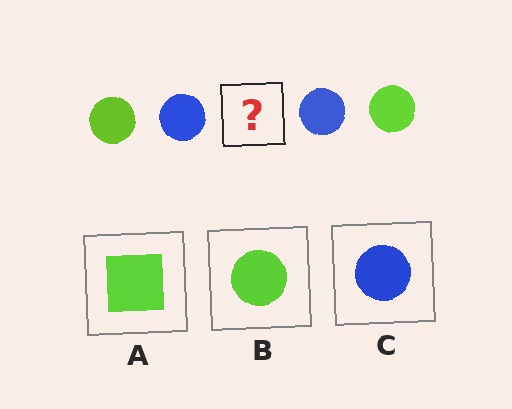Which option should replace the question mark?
Option B.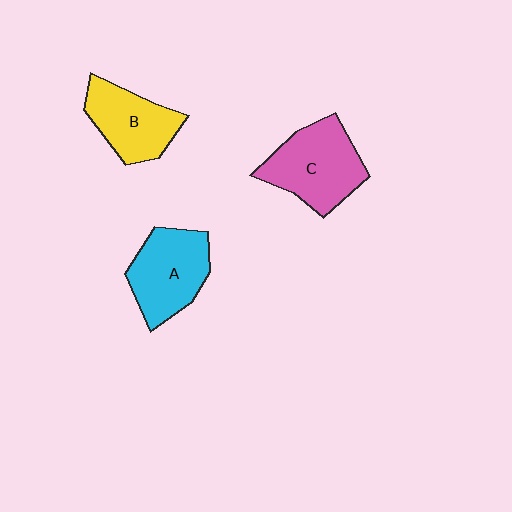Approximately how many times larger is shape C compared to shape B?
Approximately 1.2 times.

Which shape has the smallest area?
Shape B (yellow).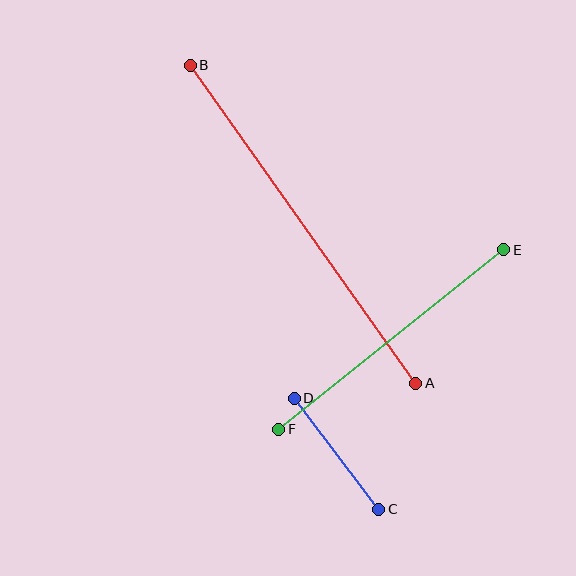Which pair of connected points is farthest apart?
Points A and B are farthest apart.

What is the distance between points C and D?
The distance is approximately 139 pixels.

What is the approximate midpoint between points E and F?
The midpoint is at approximately (391, 339) pixels.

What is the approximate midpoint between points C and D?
The midpoint is at approximately (336, 454) pixels.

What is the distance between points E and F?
The distance is approximately 288 pixels.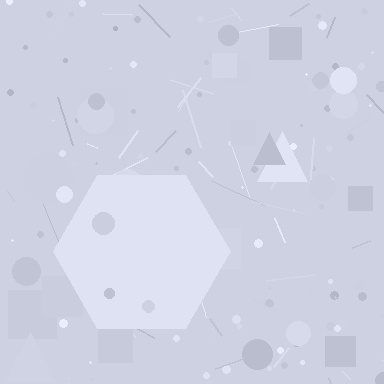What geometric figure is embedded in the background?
A hexagon is embedded in the background.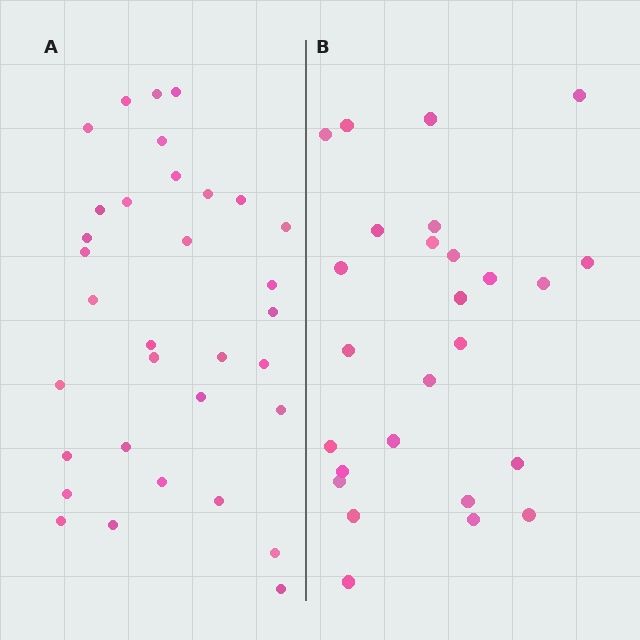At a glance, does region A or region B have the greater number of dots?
Region A (the left region) has more dots.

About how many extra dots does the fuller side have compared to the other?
Region A has roughly 8 or so more dots than region B.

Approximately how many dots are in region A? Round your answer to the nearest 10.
About 30 dots. (The exact count is 33, which rounds to 30.)